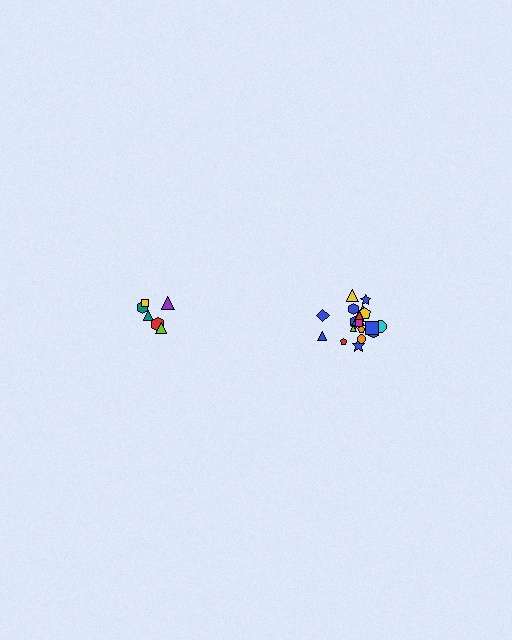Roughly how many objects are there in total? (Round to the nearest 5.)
Roughly 30 objects in total.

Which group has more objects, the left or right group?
The right group.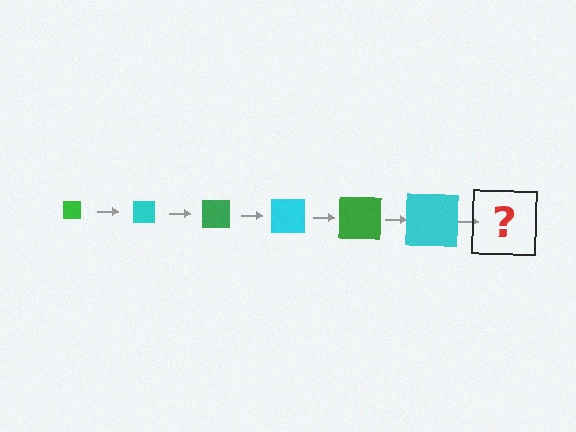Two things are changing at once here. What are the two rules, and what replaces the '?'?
The two rules are that the square grows larger each step and the color cycles through green and cyan. The '?' should be a green square, larger than the previous one.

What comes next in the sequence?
The next element should be a green square, larger than the previous one.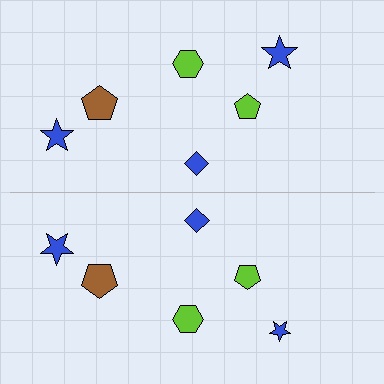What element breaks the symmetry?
The blue star on the bottom side has a different size than its mirror counterpart.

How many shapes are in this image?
There are 12 shapes in this image.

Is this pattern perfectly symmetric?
No, the pattern is not perfectly symmetric. The blue star on the bottom side has a different size than its mirror counterpart.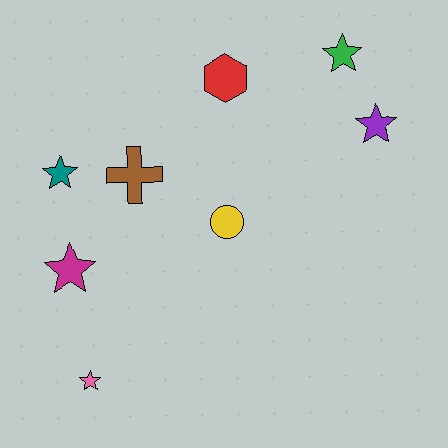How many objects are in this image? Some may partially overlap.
There are 8 objects.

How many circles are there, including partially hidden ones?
There is 1 circle.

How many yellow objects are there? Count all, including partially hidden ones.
There is 1 yellow object.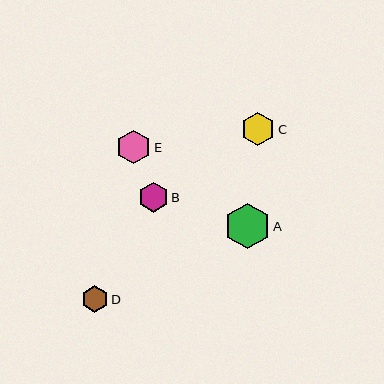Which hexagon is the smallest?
Hexagon D is the smallest with a size of approximately 27 pixels.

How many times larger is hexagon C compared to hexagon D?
Hexagon C is approximately 1.3 times the size of hexagon D.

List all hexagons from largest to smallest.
From largest to smallest: A, E, C, B, D.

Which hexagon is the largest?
Hexagon A is the largest with a size of approximately 46 pixels.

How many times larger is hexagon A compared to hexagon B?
Hexagon A is approximately 1.5 times the size of hexagon B.